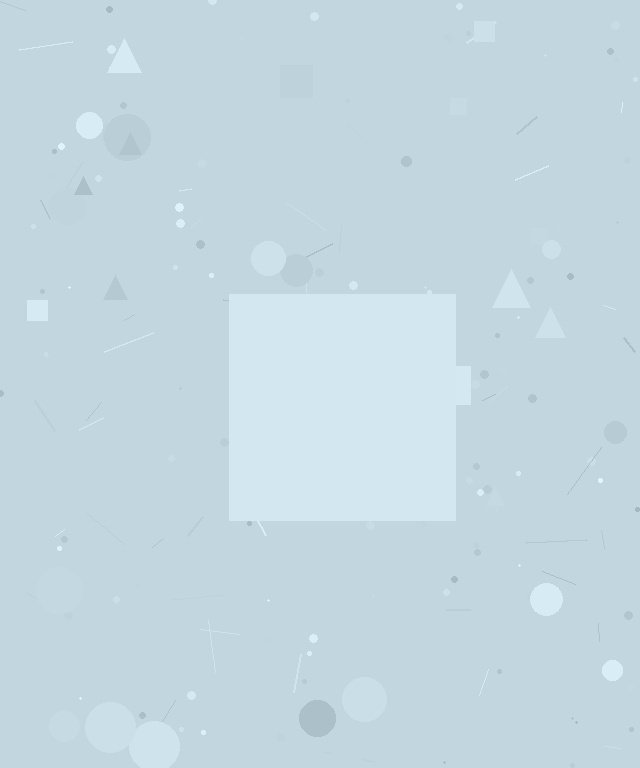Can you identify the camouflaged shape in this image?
The camouflaged shape is a square.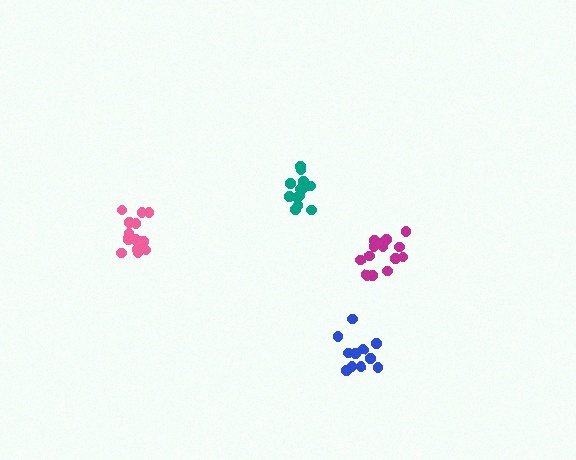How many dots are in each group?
Group 1: 16 dots, Group 2: 15 dots, Group 3: 14 dots, Group 4: 11 dots (56 total).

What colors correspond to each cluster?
The clusters are colored: pink, teal, magenta, blue.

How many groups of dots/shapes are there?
There are 4 groups.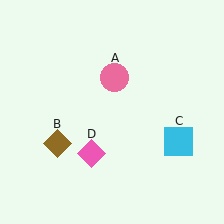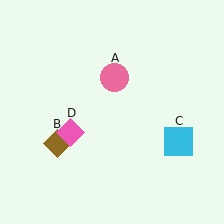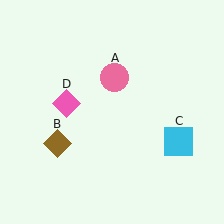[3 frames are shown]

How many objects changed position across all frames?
1 object changed position: pink diamond (object D).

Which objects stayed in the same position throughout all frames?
Pink circle (object A) and brown diamond (object B) and cyan square (object C) remained stationary.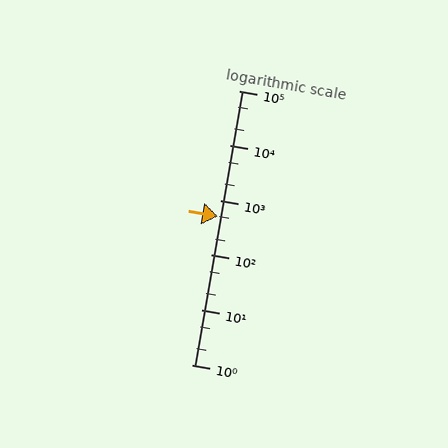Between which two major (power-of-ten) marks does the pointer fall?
The pointer is between 100 and 1000.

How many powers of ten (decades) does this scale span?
The scale spans 5 decades, from 1 to 100000.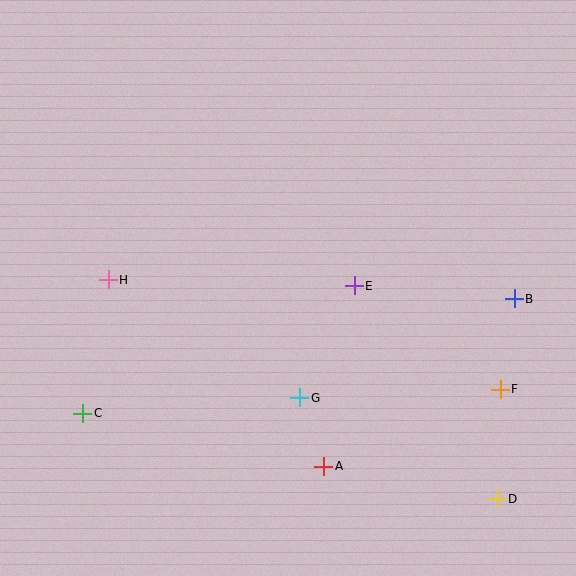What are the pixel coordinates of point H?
Point H is at (108, 280).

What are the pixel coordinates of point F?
Point F is at (500, 389).